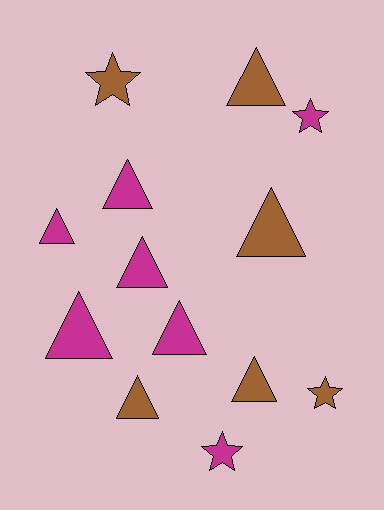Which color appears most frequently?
Magenta, with 7 objects.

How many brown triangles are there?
There are 4 brown triangles.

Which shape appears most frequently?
Triangle, with 9 objects.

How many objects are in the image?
There are 13 objects.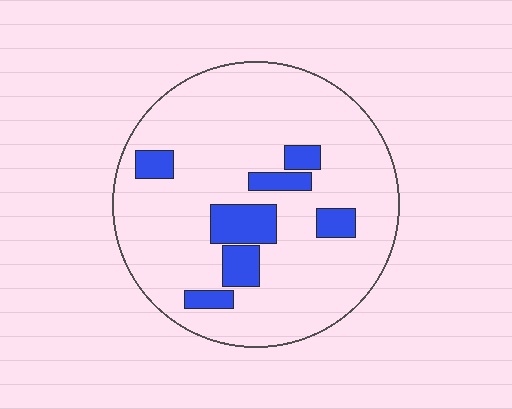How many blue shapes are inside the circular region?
7.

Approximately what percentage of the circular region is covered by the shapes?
Approximately 15%.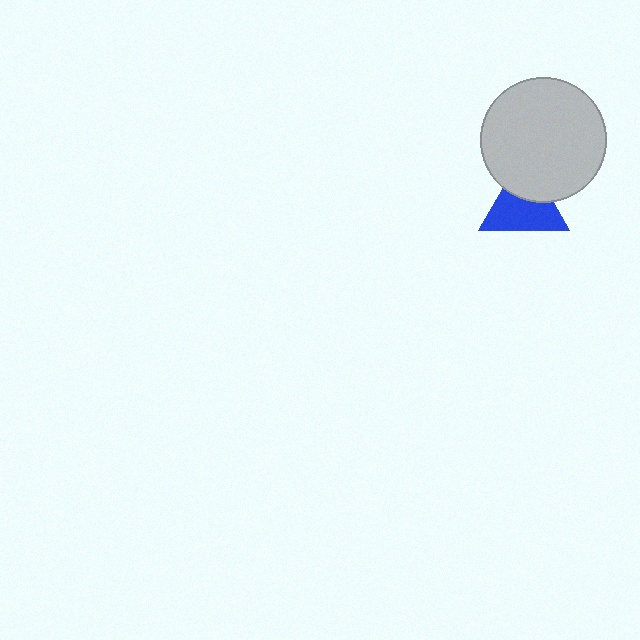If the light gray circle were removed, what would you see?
You would see the complete blue triangle.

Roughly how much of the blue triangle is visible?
About half of it is visible (roughly 65%).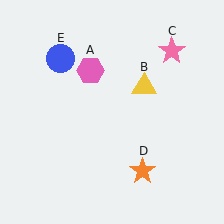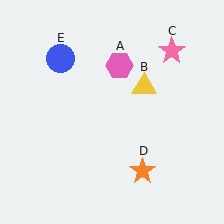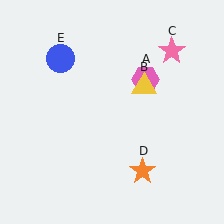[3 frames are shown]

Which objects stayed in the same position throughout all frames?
Yellow triangle (object B) and pink star (object C) and orange star (object D) and blue circle (object E) remained stationary.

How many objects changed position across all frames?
1 object changed position: pink hexagon (object A).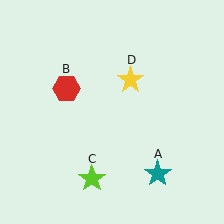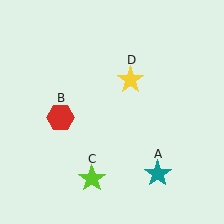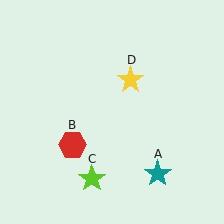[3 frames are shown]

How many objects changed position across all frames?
1 object changed position: red hexagon (object B).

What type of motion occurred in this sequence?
The red hexagon (object B) rotated counterclockwise around the center of the scene.